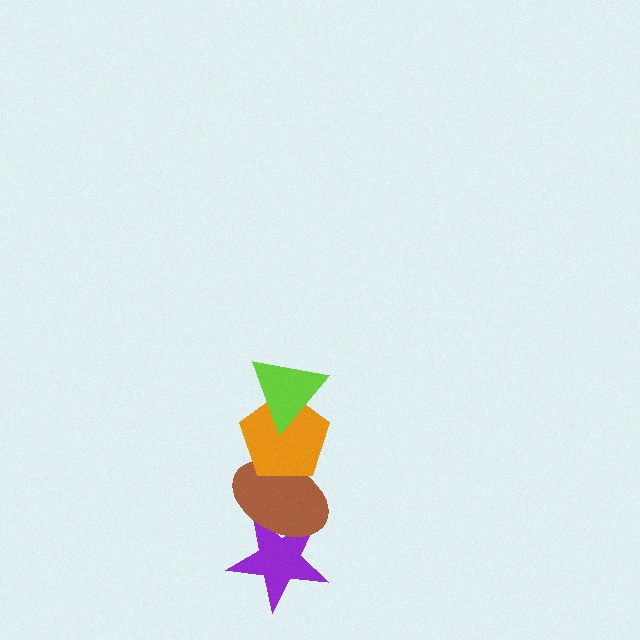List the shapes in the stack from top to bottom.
From top to bottom: the lime triangle, the orange pentagon, the brown ellipse, the purple star.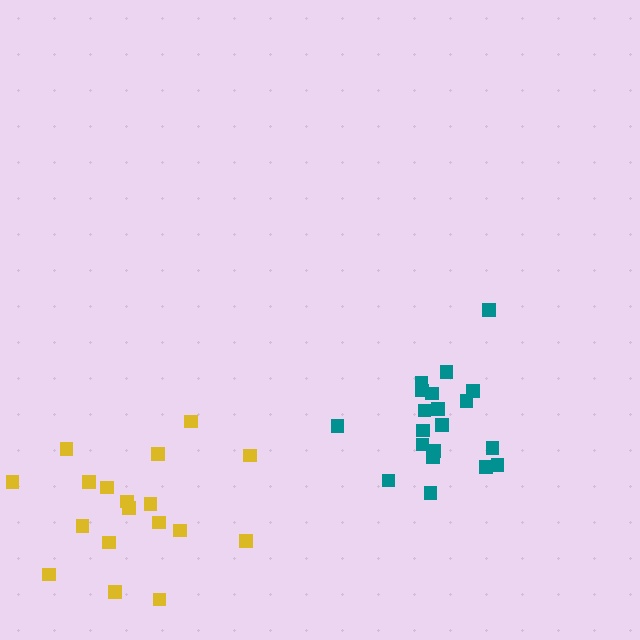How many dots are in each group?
Group 1: 18 dots, Group 2: 20 dots (38 total).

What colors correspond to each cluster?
The clusters are colored: yellow, teal.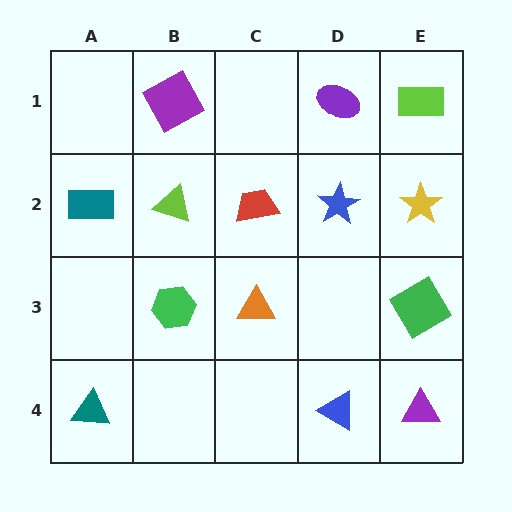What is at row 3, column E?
A green diamond.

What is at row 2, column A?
A teal rectangle.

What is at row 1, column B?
A purple square.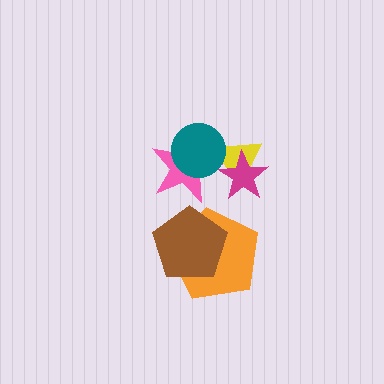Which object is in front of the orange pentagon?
The brown pentagon is in front of the orange pentagon.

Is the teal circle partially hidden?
No, no other shape covers it.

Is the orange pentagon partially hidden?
Yes, it is partially covered by another shape.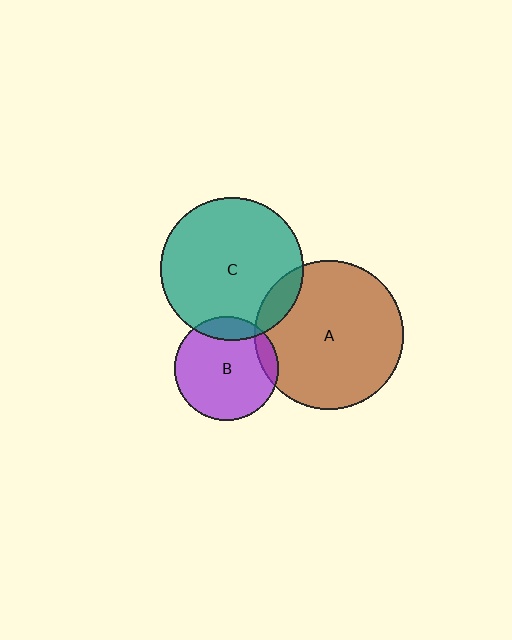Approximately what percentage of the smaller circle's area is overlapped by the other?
Approximately 10%.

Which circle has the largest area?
Circle A (brown).